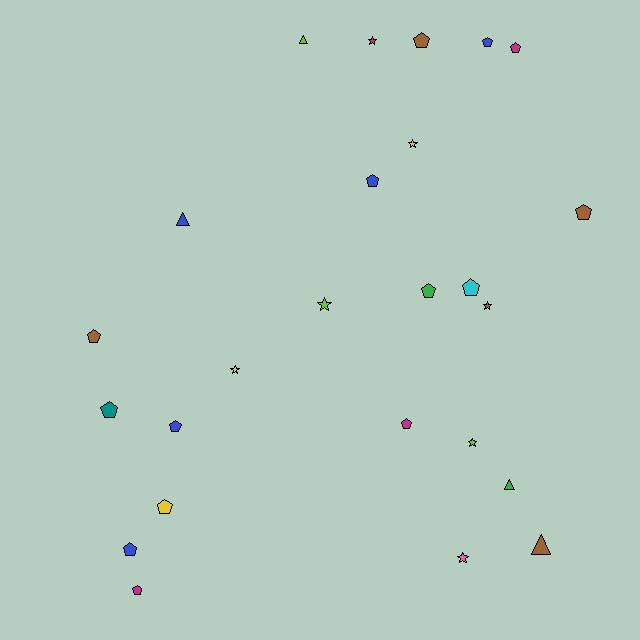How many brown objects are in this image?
There are 5 brown objects.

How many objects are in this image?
There are 25 objects.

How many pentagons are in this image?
There are 14 pentagons.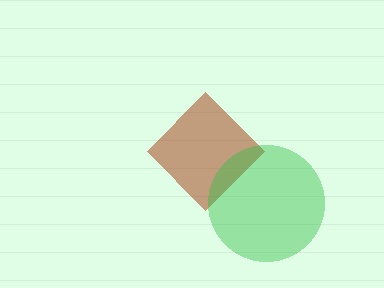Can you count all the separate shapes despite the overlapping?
Yes, there are 2 separate shapes.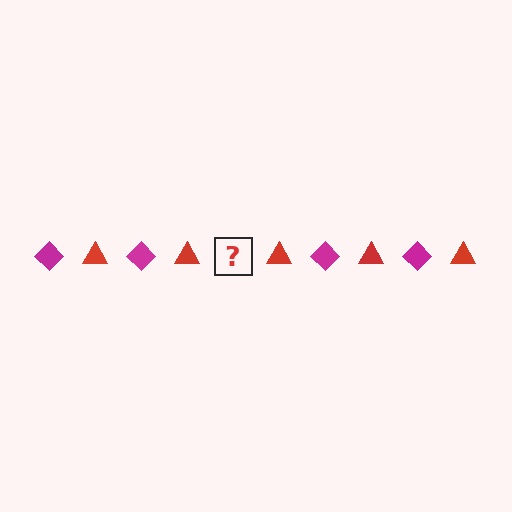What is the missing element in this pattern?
The missing element is a magenta diamond.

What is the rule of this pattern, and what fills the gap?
The rule is that the pattern alternates between magenta diamond and red triangle. The gap should be filled with a magenta diamond.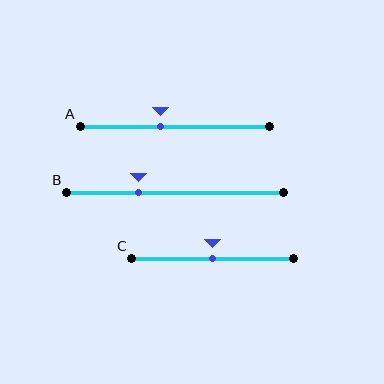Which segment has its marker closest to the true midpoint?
Segment C has its marker closest to the true midpoint.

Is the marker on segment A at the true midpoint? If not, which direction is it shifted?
No, the marker on segment A is shifted to the left by about 8% of the segment length.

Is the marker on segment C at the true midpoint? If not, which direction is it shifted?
Yes, the marker on segment C is at the true midpoint.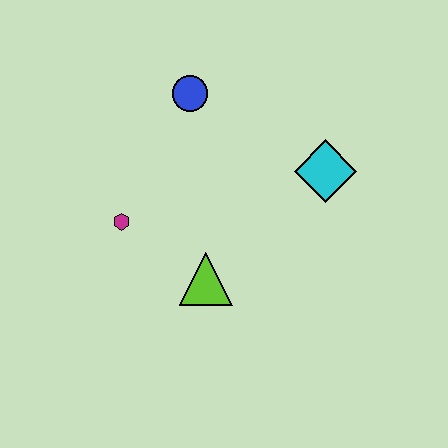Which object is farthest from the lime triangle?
The blue circle is farthest from the lime triangle.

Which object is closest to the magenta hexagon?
The lime triangle is closest to the magenta hexagon.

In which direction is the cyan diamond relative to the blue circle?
The cyan diamond is to the right of the blue circle.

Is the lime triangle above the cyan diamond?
No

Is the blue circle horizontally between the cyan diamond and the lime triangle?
No